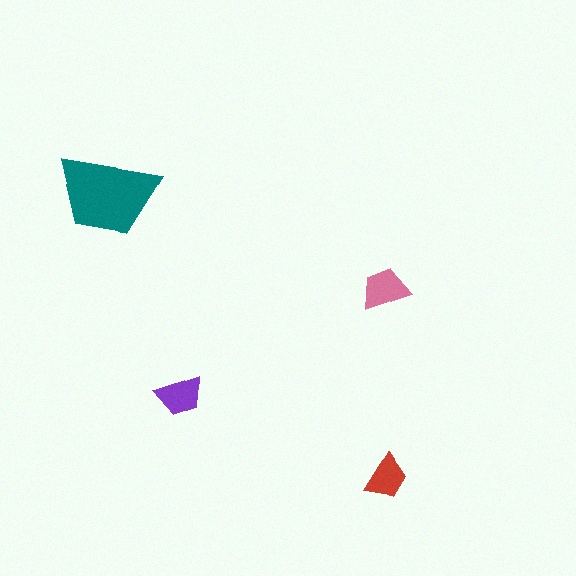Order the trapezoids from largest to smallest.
the teal one, the pink one, the purple one, the red one.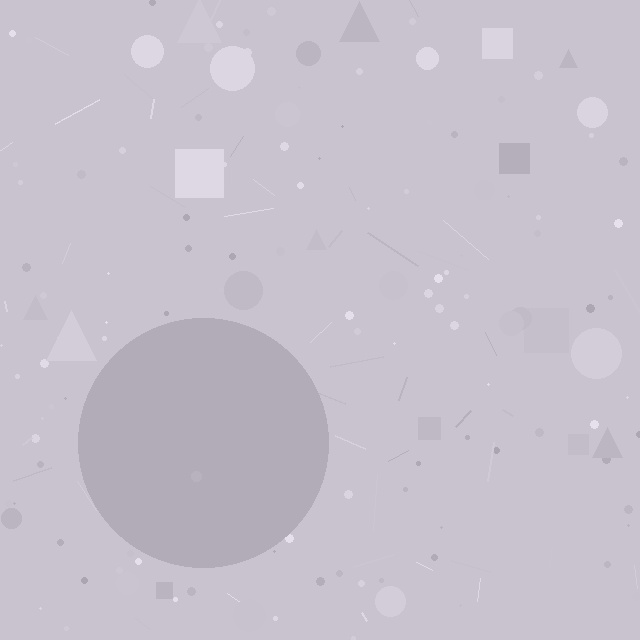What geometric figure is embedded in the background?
A circle is embedded in the background.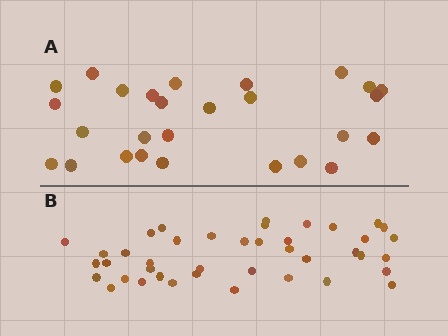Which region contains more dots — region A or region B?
Region B (the bottom region) has more dots.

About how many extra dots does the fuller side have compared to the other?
Region B has approximately 15 more dots than region A.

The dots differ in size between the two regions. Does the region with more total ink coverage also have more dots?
No. Region A has more total ink coverage because its dots are larger, but region B actually contains more individual dots. Total area can be misleading — the number of items is what matters here.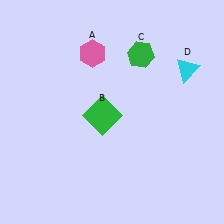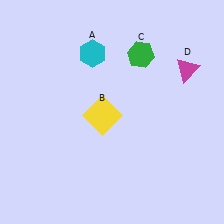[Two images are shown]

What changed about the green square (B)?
In Image 1, B is green. In Image 2, it changed to yellow.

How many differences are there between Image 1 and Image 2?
There are 3 differences between the two images.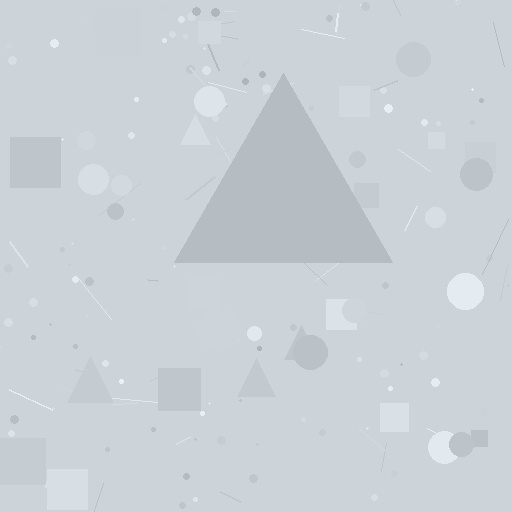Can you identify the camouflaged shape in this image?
The camouflaged shape is a triangle.